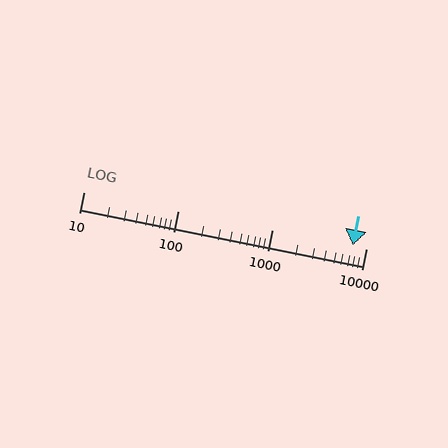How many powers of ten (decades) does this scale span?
The scale spans 3 decades, from 10 to 10000.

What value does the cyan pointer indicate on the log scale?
The pointer indicates approximately 7200.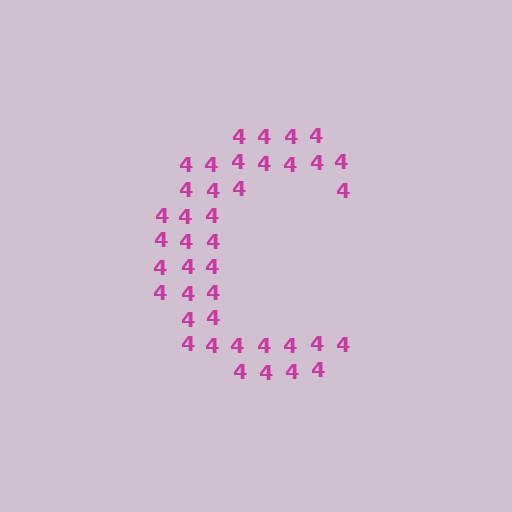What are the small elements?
The small elements are digit 4's.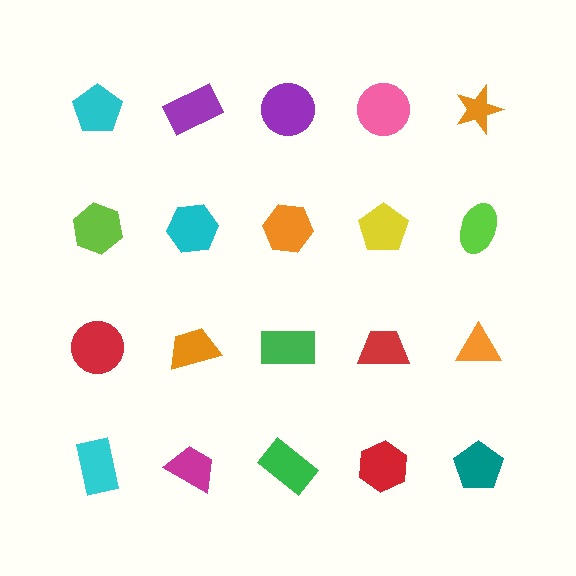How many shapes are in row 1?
5 shapes.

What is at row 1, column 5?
An orange star.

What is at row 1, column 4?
A pink circle.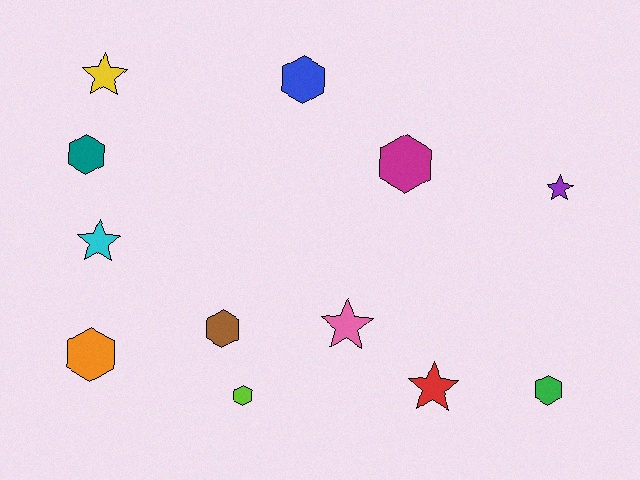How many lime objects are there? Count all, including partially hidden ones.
There is 1 lime object.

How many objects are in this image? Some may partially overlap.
There are 12 objects.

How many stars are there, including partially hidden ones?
There are 5 stars.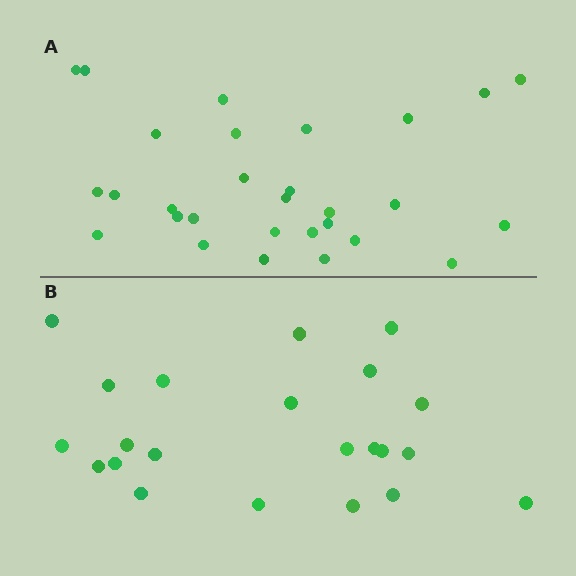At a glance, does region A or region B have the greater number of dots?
Region A (the top region) has more dots.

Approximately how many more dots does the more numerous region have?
Region A has roughly 8 or so more dots than region B.